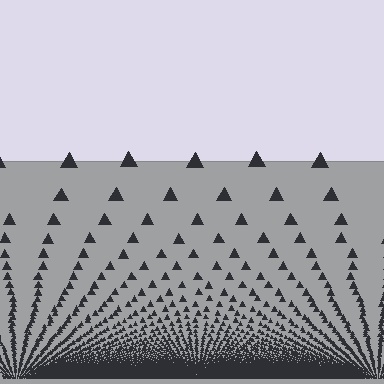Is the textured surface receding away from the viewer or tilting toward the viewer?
The surface appears to tilt toward the viewer. Texture elements get larger and sparser toward the top.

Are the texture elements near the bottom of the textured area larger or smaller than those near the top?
Smaller. The gradient is inverted — elements near the bottom are smaller and denser.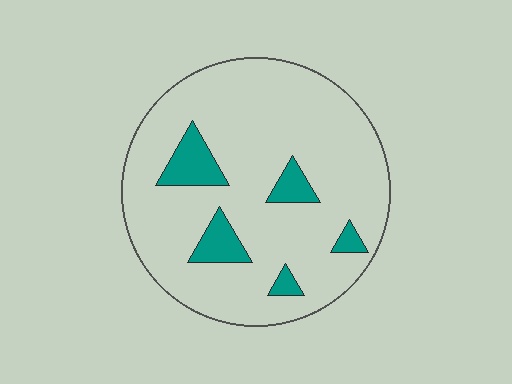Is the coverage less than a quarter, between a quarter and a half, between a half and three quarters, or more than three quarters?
Less than a quarter.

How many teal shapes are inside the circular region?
5.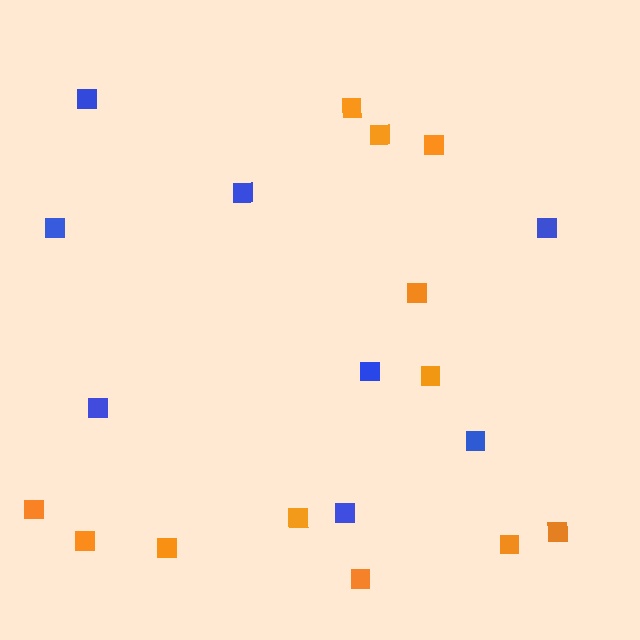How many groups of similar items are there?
There are 2 groups: one group of blue squares (8) and one group of orange squares (12).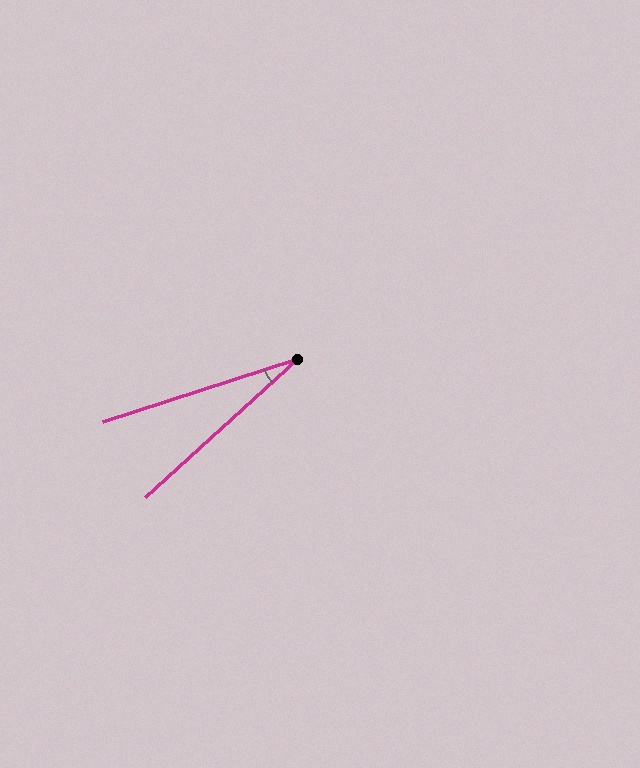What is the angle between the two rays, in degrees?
Approximately 24 degrees.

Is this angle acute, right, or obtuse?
It is acute.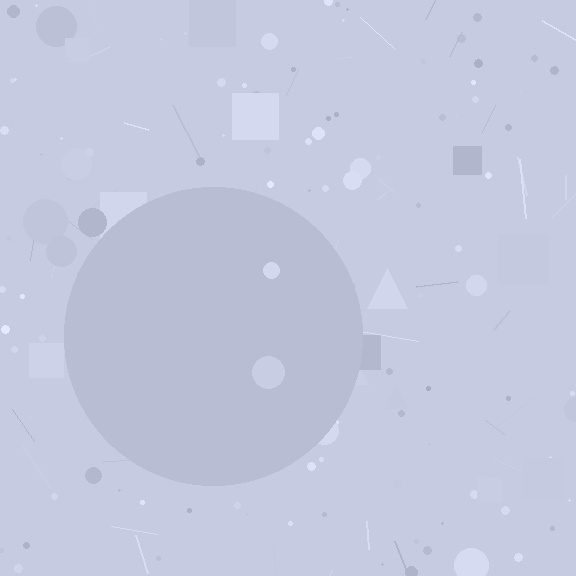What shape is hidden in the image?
A circle is hidden in the image.